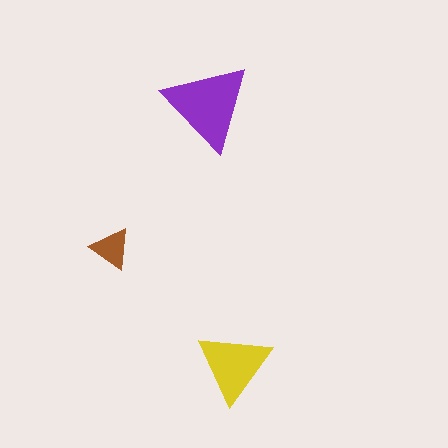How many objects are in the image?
There are 3 objects in the image.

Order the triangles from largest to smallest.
the purple one, the yellow one, the brown one.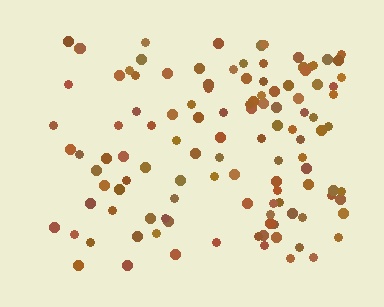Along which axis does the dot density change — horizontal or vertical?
Horizontal.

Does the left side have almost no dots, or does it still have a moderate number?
Still a moderate number, just noticeably fewer than the right.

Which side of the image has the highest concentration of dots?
The right.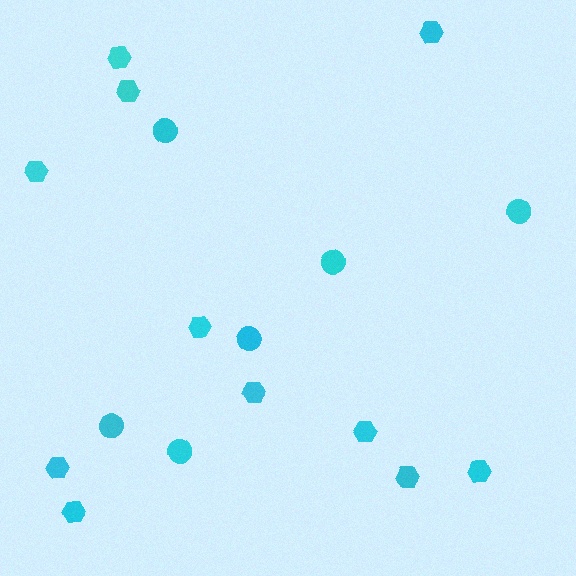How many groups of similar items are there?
There are 2 groups: one group of circles (6) and one group of hexagons (11).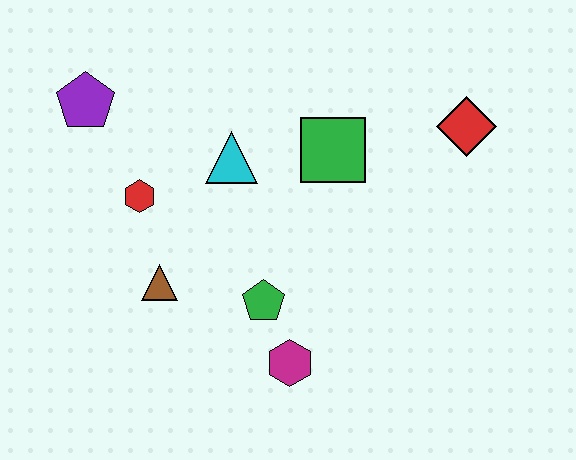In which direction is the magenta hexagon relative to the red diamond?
The magenta hexagon is below the red diamond.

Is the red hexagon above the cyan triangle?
No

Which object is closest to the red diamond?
The green square is closest to the red diamond.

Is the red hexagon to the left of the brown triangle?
Yes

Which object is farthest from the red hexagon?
The red diamond is farthest from the red hexagon.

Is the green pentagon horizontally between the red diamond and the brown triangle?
Yes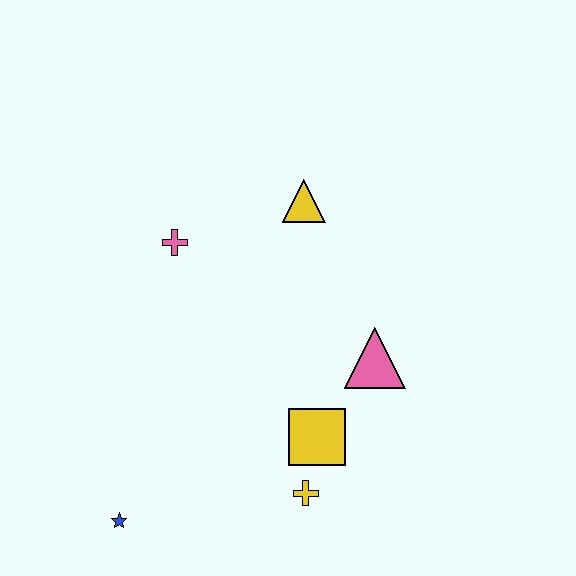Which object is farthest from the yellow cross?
The yellow triangle is farthest from the yellow cross.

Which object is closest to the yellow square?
The yellow cross is closest to the yellow square.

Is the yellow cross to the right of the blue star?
Yes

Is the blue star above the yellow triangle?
No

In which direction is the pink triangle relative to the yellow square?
The pink triangle is above the yellow square.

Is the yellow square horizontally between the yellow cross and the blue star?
No